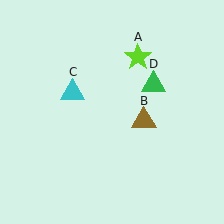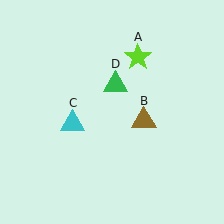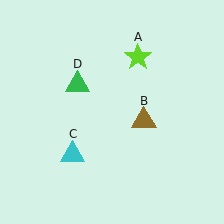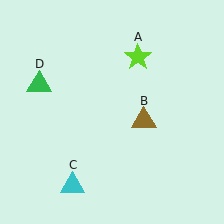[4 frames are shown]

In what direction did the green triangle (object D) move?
The green triangle (object D) moved left.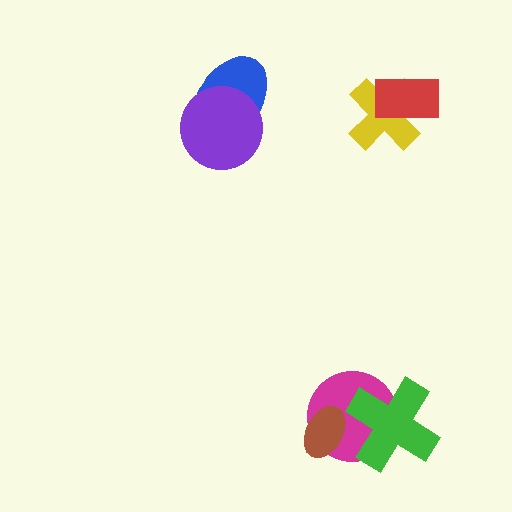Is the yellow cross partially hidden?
Yes, it is partially covered by another shape.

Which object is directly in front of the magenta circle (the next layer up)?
The green cross is directly in front of the magenta circle.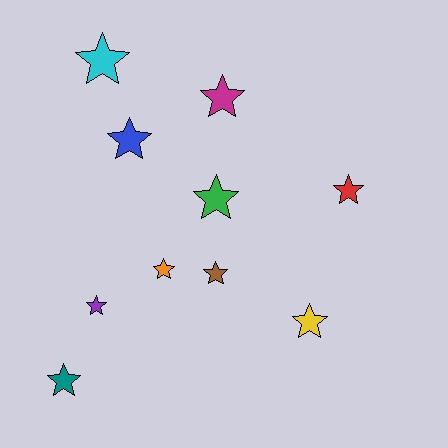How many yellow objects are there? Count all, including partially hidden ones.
There is 1 yellow object.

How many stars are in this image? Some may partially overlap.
There are 10 stars.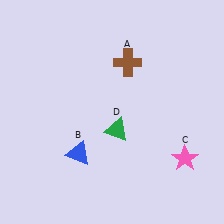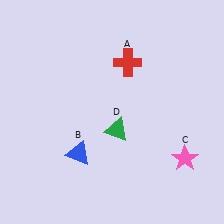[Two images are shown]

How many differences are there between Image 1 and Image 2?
There is 1 difference between the two images.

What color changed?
The cross (A) changed from brown in Image 1 to red in Image 2.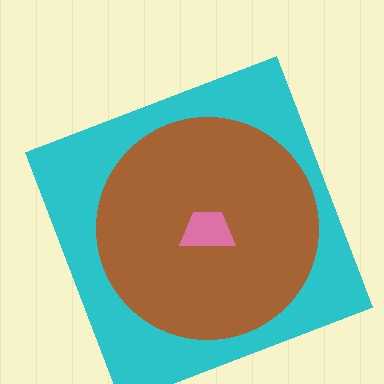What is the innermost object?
The pink trapezoid.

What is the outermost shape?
The cyan square.